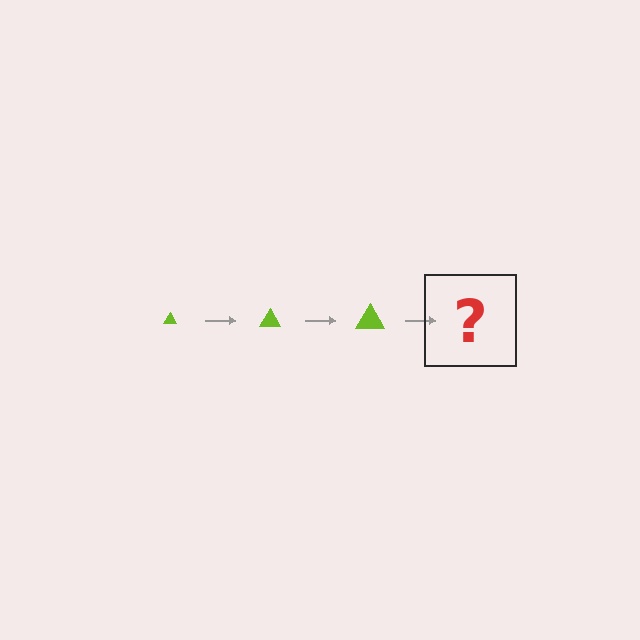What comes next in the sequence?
The next element should be a lime triangle, larger than the previous one.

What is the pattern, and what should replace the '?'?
The pattern is that the triangle gets progressively larger each step. The '?' should be a lime triangle, larger than the previous one.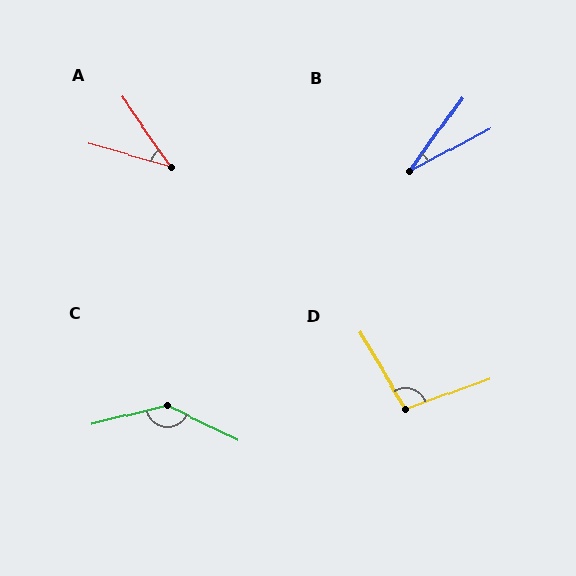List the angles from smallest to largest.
B (26°), A (39°), D (101°), C (140°).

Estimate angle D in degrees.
Approximately 101 degrees.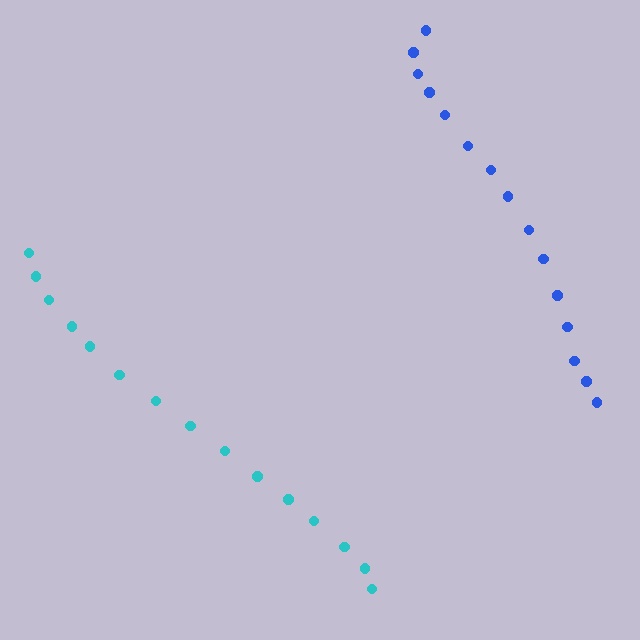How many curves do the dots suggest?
There are 2 distinct paths.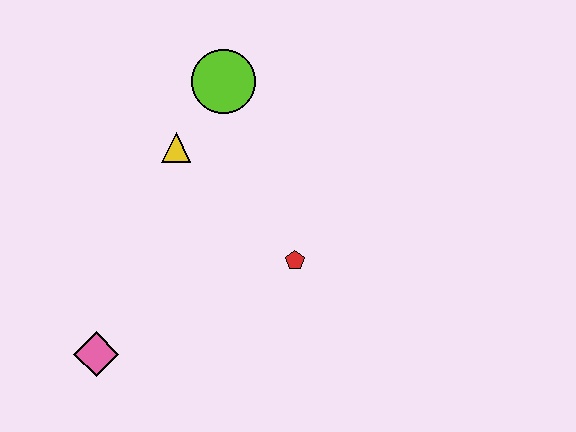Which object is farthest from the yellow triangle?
The pink diamond is farthest from the yellow triangle.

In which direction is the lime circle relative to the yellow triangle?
The lime circle is above the yellow triangle.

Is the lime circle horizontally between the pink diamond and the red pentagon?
Yes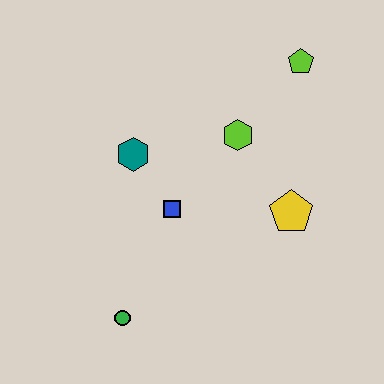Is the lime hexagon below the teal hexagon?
No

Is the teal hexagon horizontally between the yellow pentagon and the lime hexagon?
No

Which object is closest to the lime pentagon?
The lime hexagon is closest to the lime pentagon.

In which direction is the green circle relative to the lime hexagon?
The green circle is below the lime hexagon.